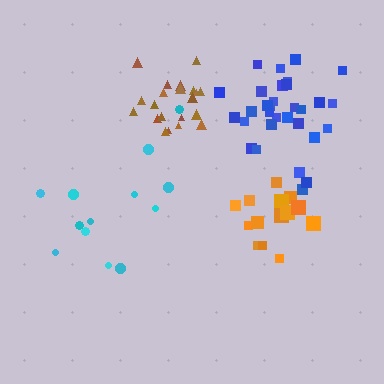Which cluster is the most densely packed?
Brown.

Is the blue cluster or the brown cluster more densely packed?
Brown.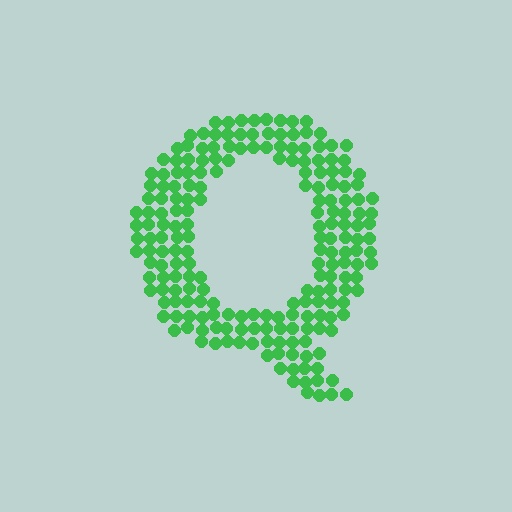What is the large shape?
The large shape is the letter Q.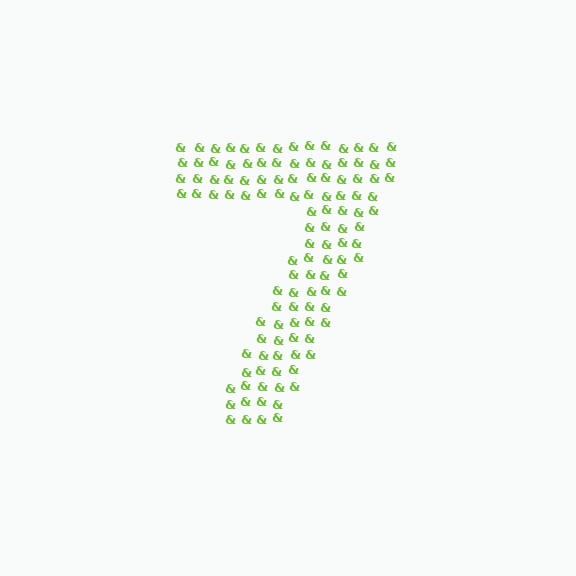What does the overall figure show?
The overall figure shows the digit 7.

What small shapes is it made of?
It is made of small ampersands.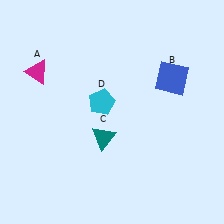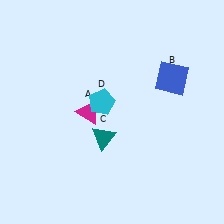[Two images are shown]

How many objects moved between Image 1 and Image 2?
1 object moved between the two images.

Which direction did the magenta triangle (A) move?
The magenta triangle (A) moved right.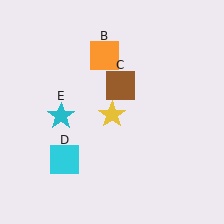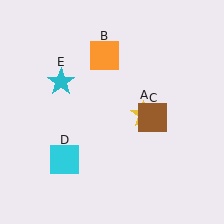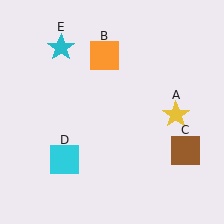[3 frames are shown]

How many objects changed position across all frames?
3 objects changed position: yellow star (object A), brown square (object C), cyan star (object E).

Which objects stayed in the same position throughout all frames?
Orange square (object B) and cyan square (object D) remained stationary.